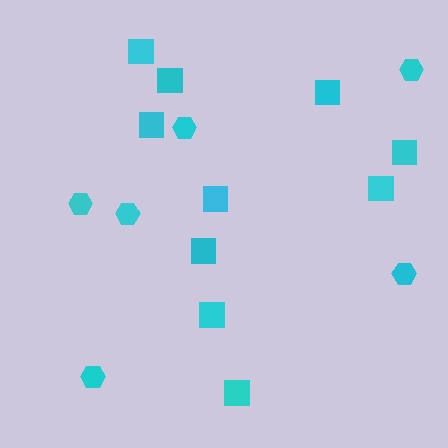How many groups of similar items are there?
There are 2 groups: one group of squares (10) and one group of hexagons (6).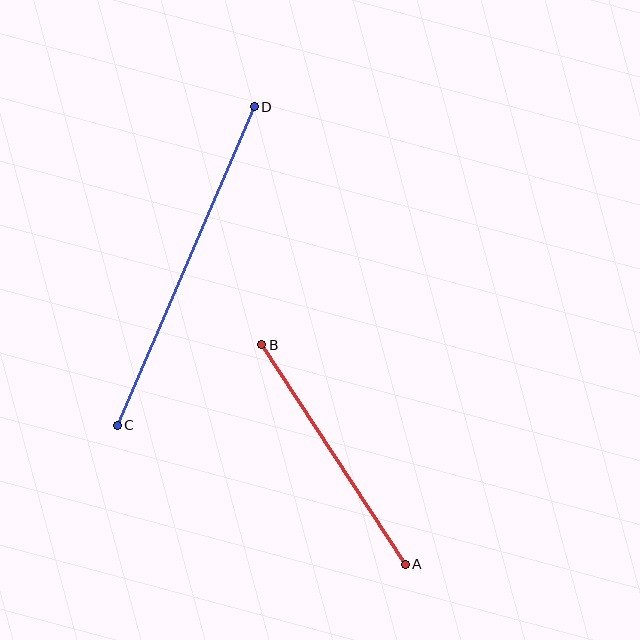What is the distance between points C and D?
The distance is approximately 347 pixels.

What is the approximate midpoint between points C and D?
The midpoint is at approximately (186, 266) pixels.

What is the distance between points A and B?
The distance is approximately 262 pixels.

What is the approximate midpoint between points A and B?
The midpoint is at approximately (334, 454) pixels.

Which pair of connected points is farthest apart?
Points C and D are farthest apart.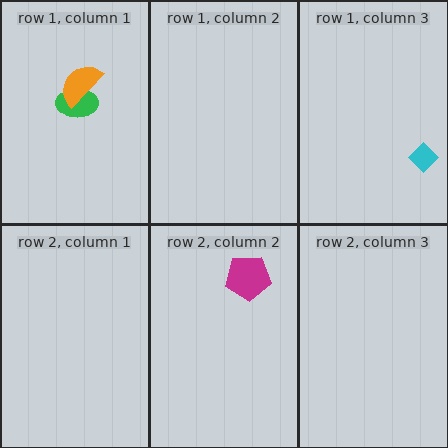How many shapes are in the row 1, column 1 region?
2.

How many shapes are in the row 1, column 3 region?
1.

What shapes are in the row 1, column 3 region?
The cyan diamond.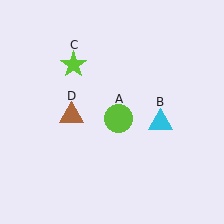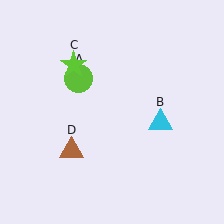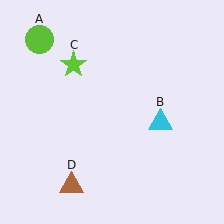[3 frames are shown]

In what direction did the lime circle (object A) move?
The lime circle (object A) moved up and to the left.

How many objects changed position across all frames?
2 objects changed position: lime circle (object A), brown triangle (object D).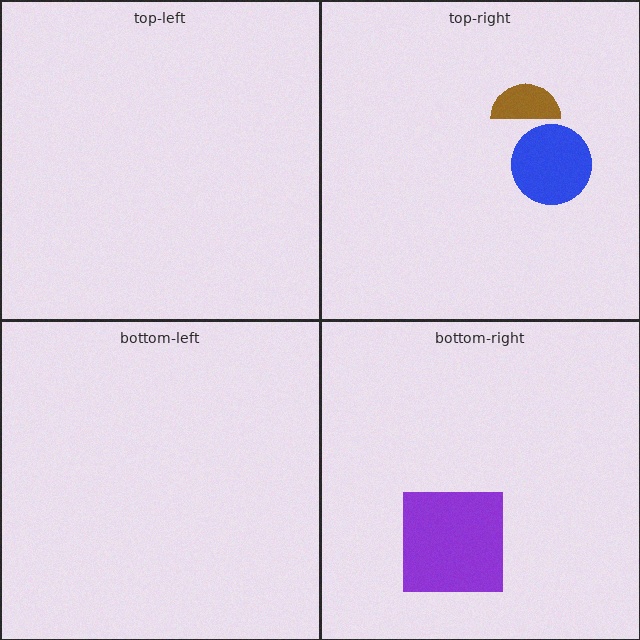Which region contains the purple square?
The bottom-right region.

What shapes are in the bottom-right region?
The purple square.